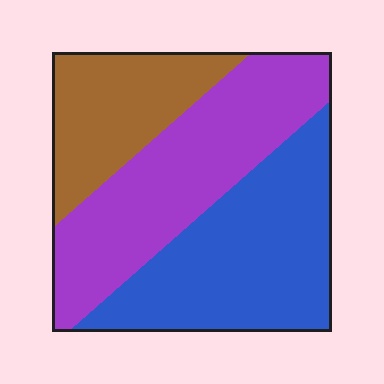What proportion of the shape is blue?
Blue takes up about two fifths (2/5) of the shape.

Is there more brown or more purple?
Purple.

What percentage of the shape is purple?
Purple covers 38% of the shape.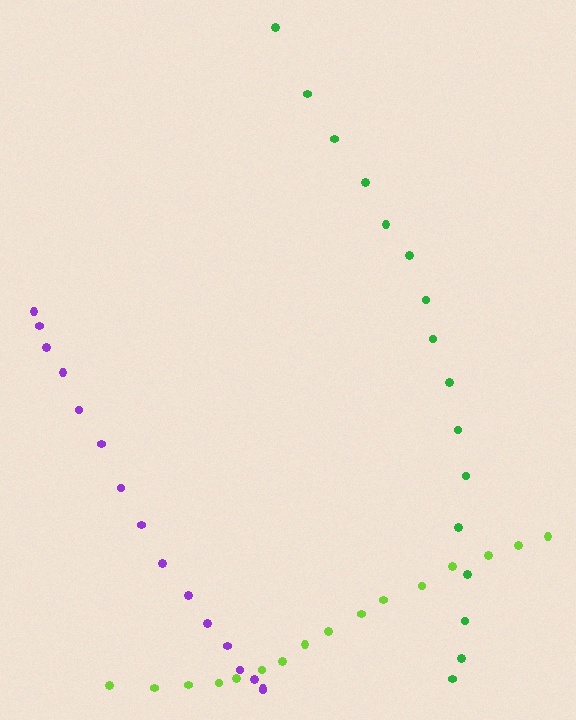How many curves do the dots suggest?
There are 3 distinct paths.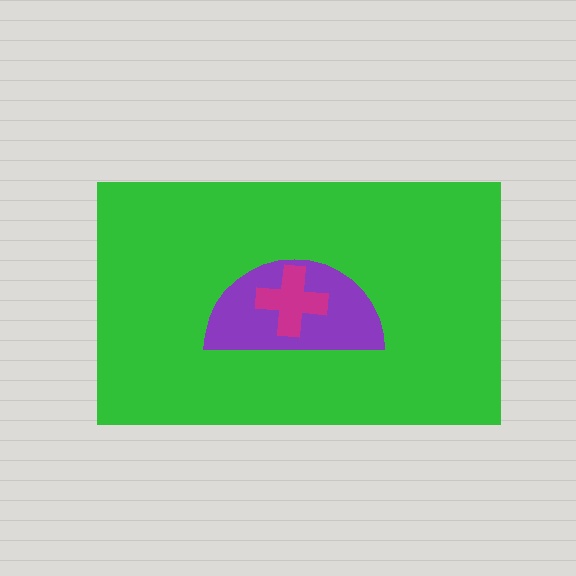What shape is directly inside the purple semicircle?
The magenta cross.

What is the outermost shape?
The green rectangle.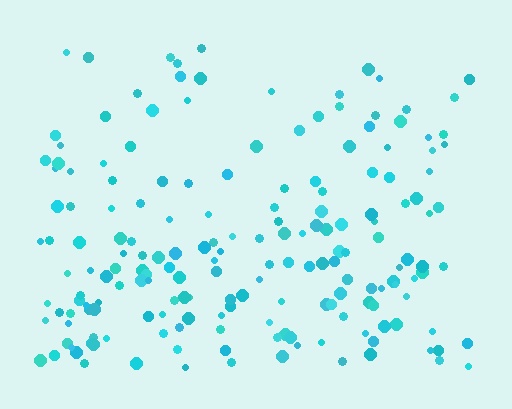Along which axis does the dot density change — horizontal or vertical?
Vertical.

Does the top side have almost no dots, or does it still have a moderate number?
Still a moderate number, just noticeably fewer than the bottom.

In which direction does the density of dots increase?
From top to bottom, with the bottom side densest.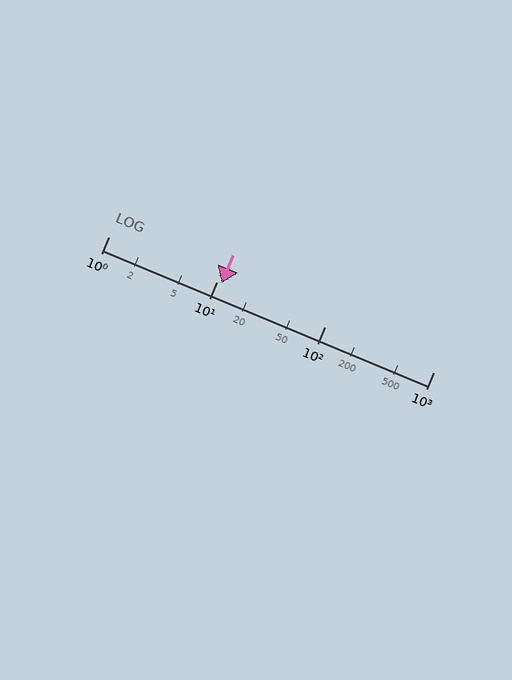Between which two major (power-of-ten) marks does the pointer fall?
The pointer is between 10 and 100.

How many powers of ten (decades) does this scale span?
The scale spans 3 decades, from 1 to 1000.